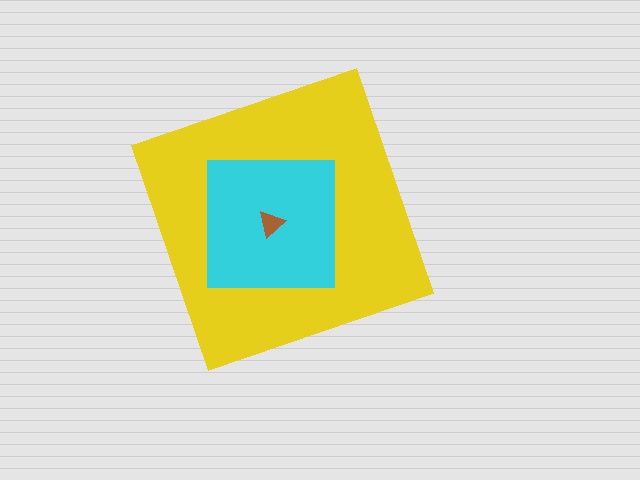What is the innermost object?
The brown triangle.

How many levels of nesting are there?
3.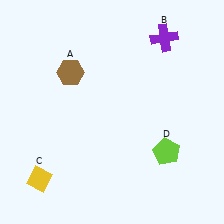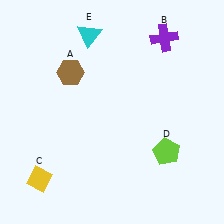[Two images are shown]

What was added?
A cyan triangle (E) was added in Image 2.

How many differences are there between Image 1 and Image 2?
There is 1 difference between the two images.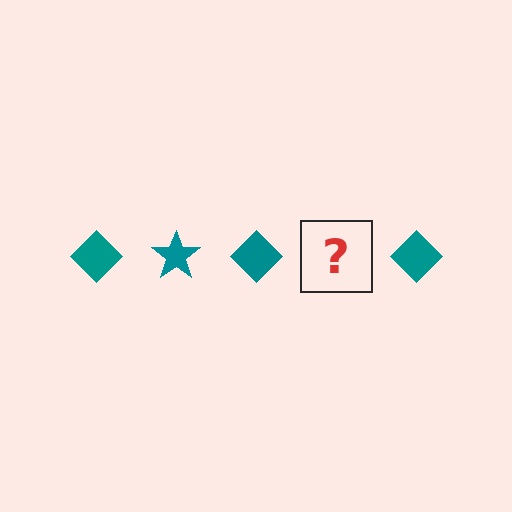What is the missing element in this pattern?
The missing element is a teal star.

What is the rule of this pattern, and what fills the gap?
The rule is that the pattern cycles through diamond, star shapes in teal. The gap should be filled with a teal star.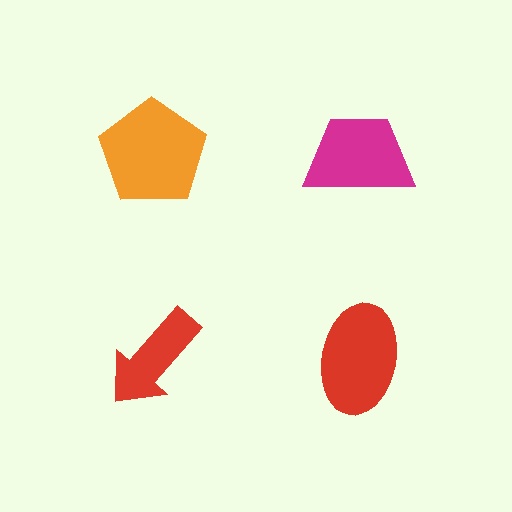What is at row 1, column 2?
A magenta trapezoid.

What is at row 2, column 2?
A red ellipse.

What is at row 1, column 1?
An orange pentagon.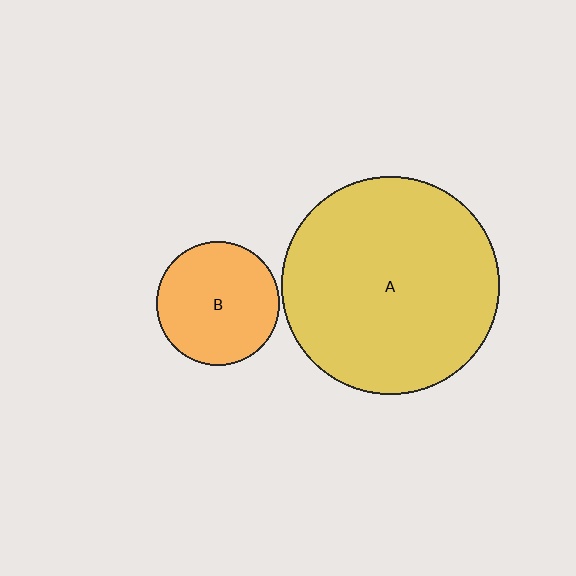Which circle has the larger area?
Circle A (yellow).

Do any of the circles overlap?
No, none of the circles overlap.